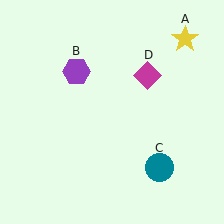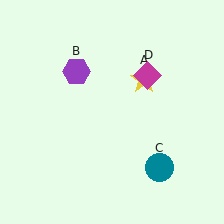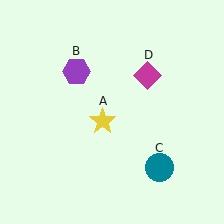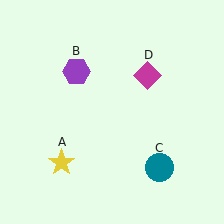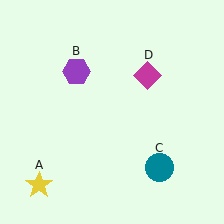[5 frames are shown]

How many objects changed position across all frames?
1 object changed position: yellow star (object A).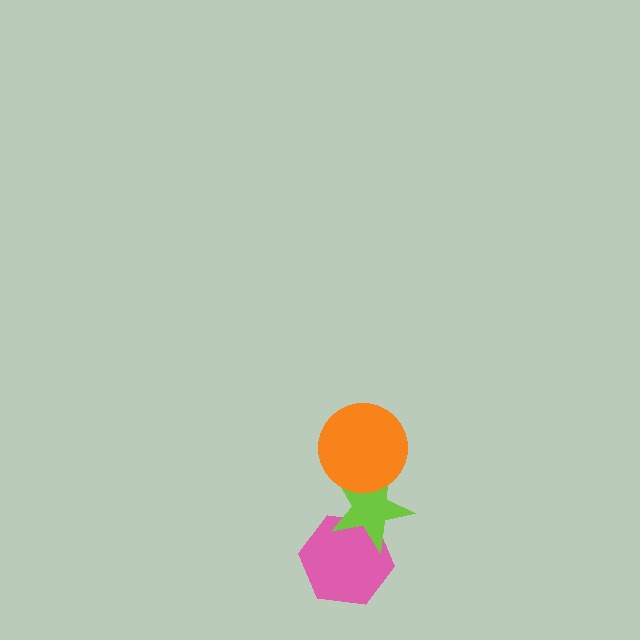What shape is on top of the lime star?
The orange circle is on top of the lime star.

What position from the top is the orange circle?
The orange circle is 1st from the top.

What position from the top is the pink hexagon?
The pink hexagon is 3rd from the top.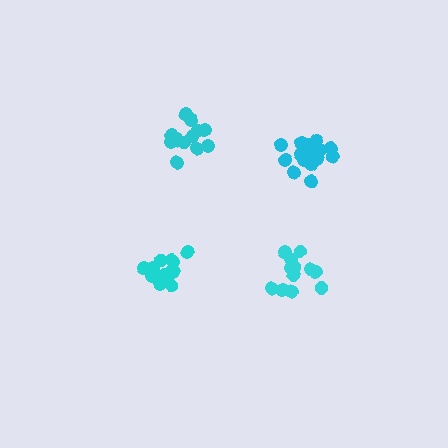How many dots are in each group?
Group 1: 17 dots, Group 2: 13 dots, Group 3: 16 dots, Group 4: 13 dots (59 total).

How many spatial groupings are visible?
There are 4 spatial groupings.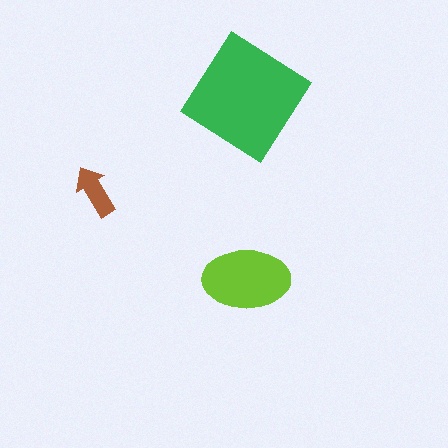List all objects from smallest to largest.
The brown arrow, the lime ellipse, the green diamond.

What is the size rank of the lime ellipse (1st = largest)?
2nd.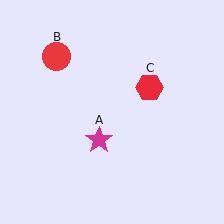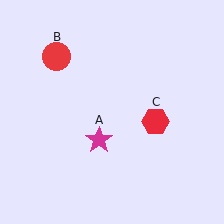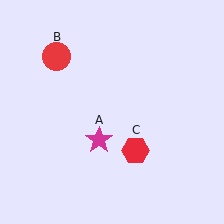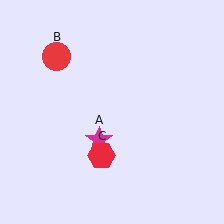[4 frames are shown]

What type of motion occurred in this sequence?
The red hexagon (object C) rotated clockwise around the center of the scene.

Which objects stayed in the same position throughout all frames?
Magenta star (object A) and red circle (object B) remained stationary.